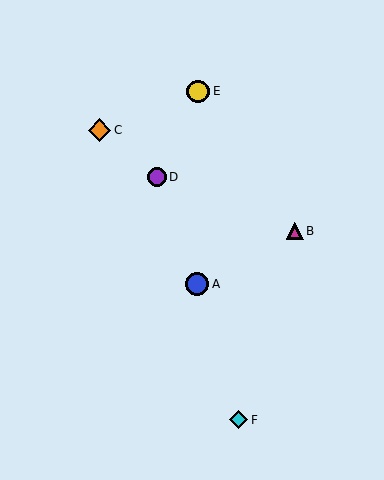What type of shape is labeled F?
Shape F is a cyan diamond.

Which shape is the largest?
The blue circle (labeled A) is the largest.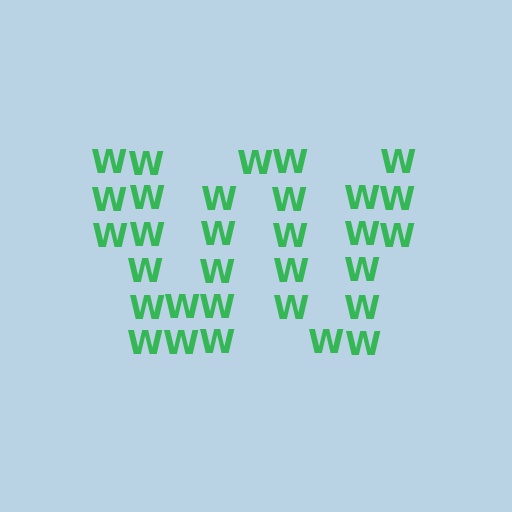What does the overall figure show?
The overall figure shows the letter W.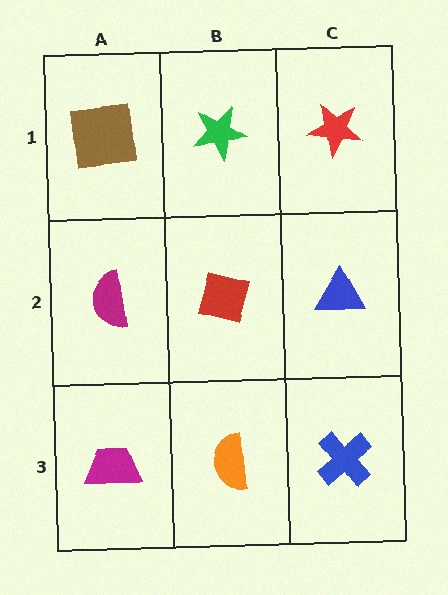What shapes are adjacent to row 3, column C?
A blue triangle (row 2, column C), an orange semicircle (row 3, column B).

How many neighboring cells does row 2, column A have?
3.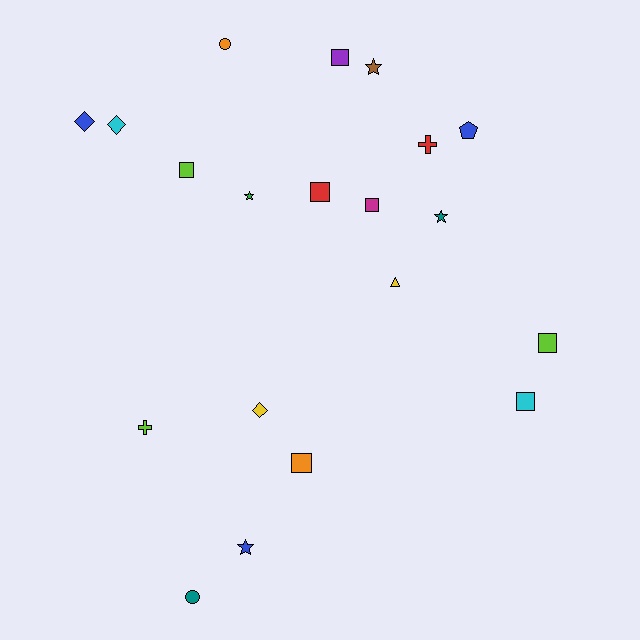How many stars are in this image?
There are 4 stars.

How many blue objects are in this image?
There are 3 blue objects.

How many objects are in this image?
There are 20 objects.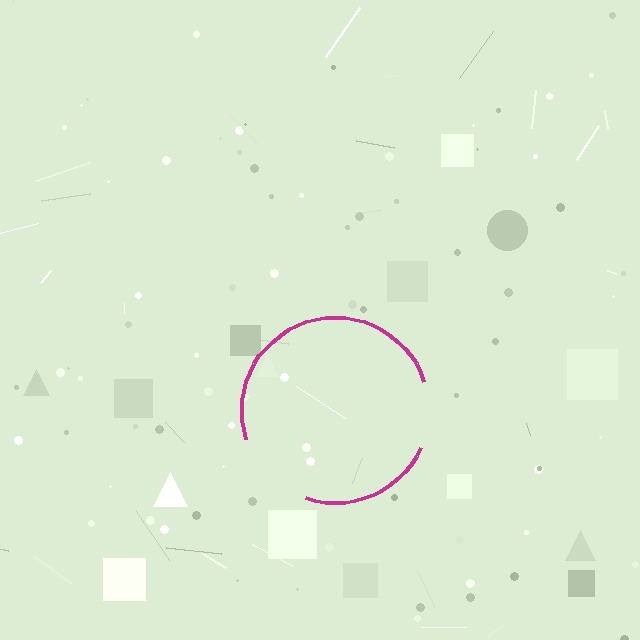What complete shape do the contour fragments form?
The contour fragments form a circle.